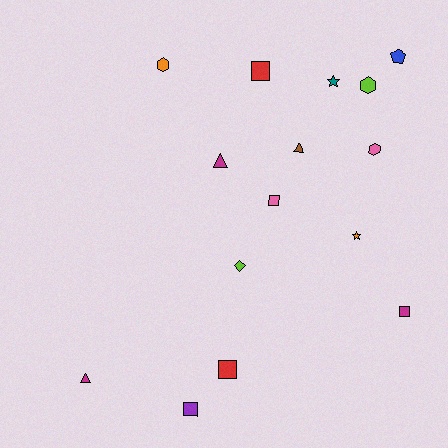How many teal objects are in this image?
There is 1 teal object.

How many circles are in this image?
There are no circles.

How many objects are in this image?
There are 15 objects.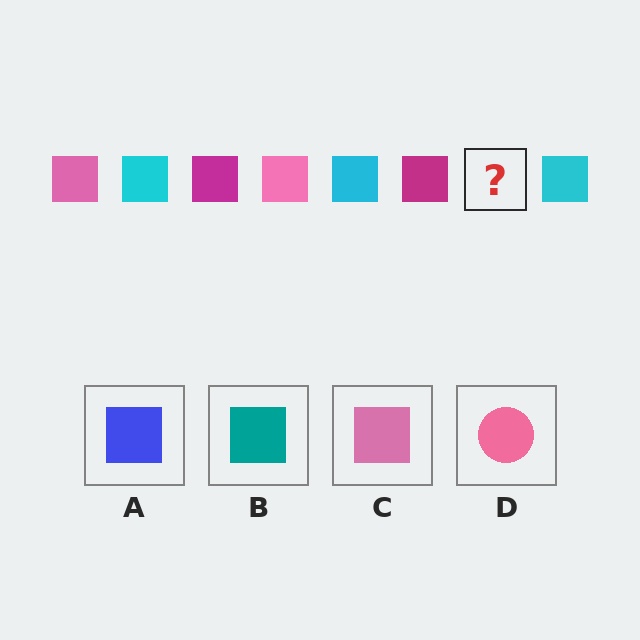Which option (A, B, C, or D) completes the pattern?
C.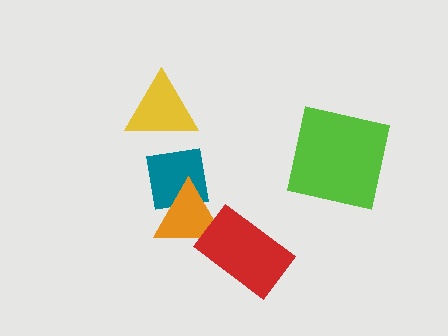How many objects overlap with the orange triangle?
2 objects overlap with the orange triangle.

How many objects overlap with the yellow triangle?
0 objects overlap with the yellow triangle.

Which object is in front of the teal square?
The orange triangle is in front of the teal square.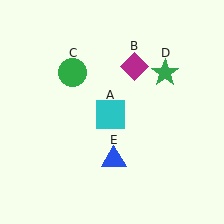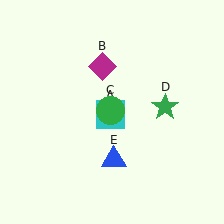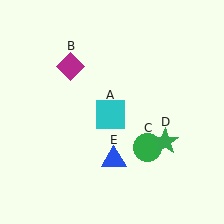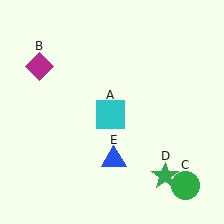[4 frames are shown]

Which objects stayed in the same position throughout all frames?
Cyan square (object A) and blue triangle (object E) remained stationary.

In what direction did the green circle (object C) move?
The green circle (object C) moved down and to the right.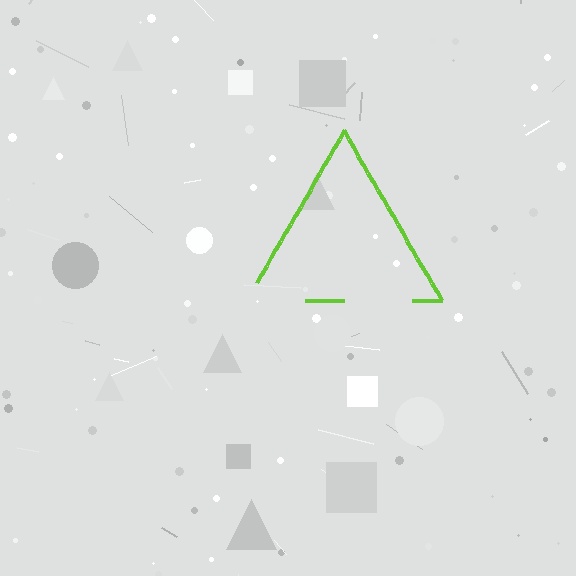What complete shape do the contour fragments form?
The contour fragments form a triangle.